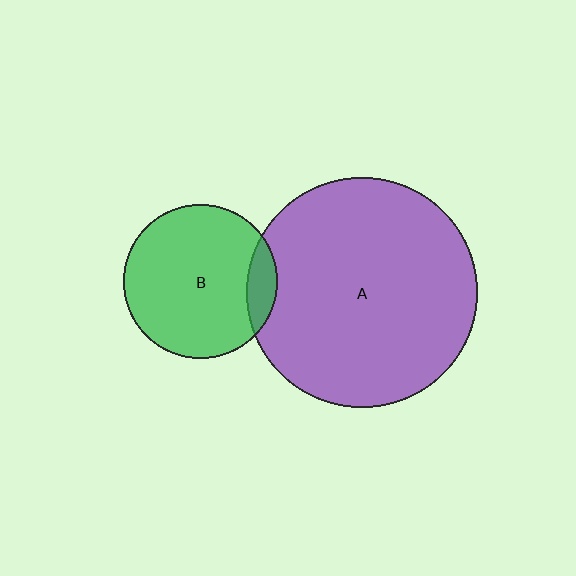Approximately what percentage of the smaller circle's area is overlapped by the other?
Approximately 10%.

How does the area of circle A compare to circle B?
Approximately 2.3 times.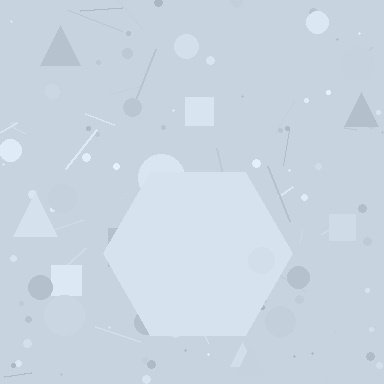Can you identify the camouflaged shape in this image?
The camouflaged shape is a hexagon.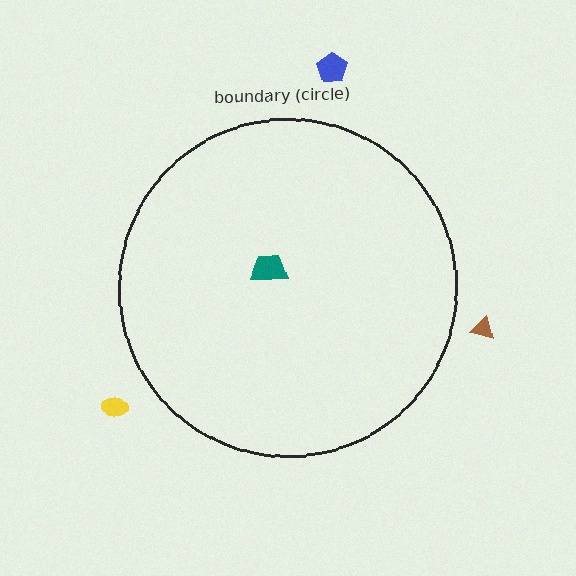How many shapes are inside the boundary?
1 inside, 3 outside.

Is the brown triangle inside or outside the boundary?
Outside.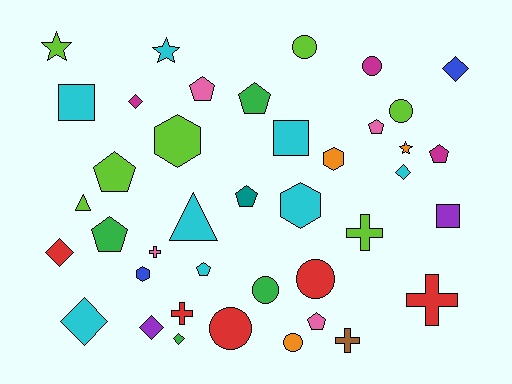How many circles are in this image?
There are 7 circles.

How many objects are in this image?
There are 40 objects.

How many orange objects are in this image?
There are 3 orange objects.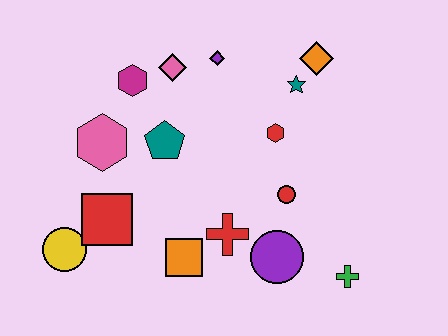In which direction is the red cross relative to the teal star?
The red cross is below the teal star.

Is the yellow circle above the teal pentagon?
No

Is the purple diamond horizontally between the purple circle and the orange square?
Yes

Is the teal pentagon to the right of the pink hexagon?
Yes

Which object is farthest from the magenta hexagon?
The green cross is farthest from the magenta hexagon.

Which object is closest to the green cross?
The purple circle is closest to the green cross.